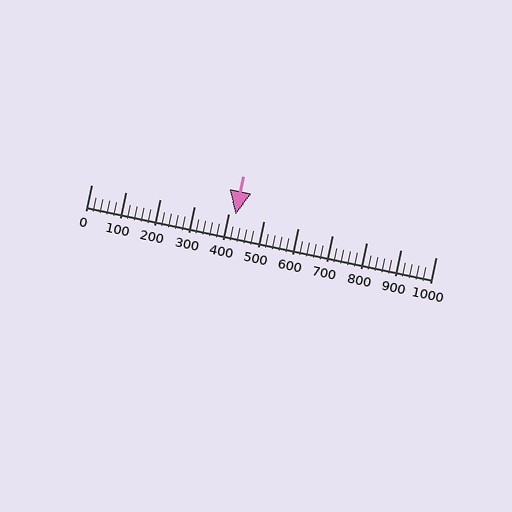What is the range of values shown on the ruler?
The ruler shows values from 0 to 1000.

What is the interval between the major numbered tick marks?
The major tick marks are spaced 100 units apart.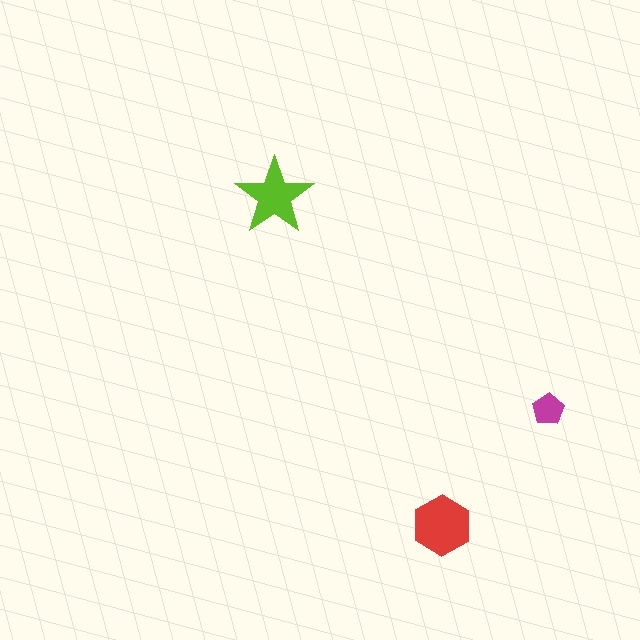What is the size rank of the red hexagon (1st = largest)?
1st.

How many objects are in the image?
There are 3 objects in the image.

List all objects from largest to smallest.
The red hexagon, the lime star, the magenta pentagon.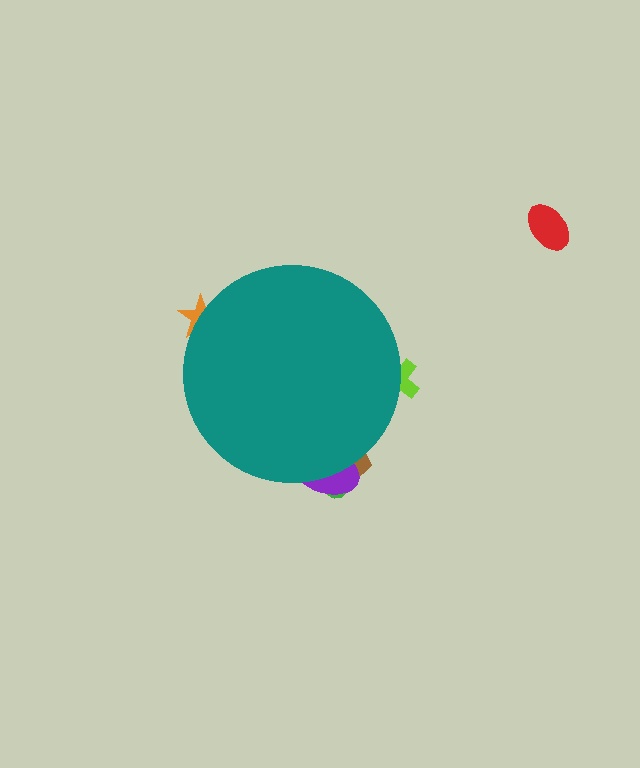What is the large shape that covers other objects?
A teal circle.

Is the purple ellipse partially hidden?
Yes, the purple ellipse is partially hidden behind the teal circle.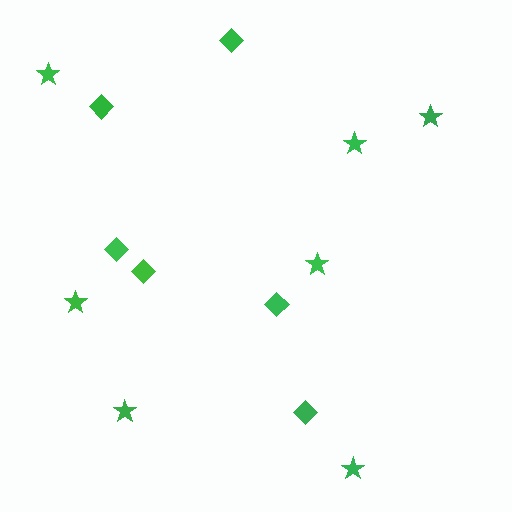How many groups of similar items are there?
There are 2 groups: one group of stars (7) and one group of diamonds (6).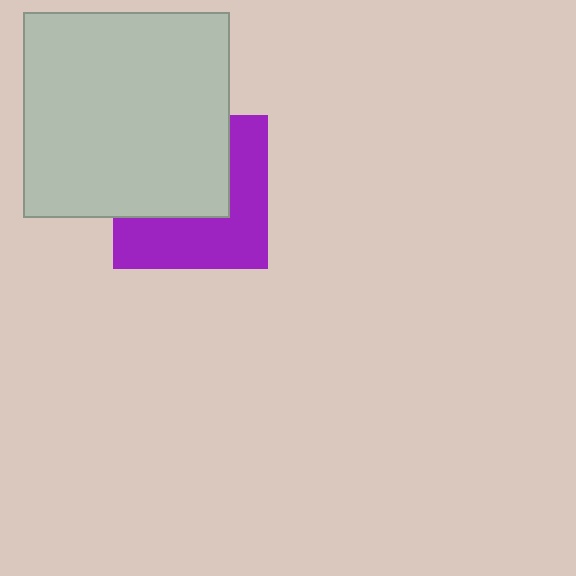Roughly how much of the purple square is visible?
About half of it is visible (roughly 50%).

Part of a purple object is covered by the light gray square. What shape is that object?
It is a square.